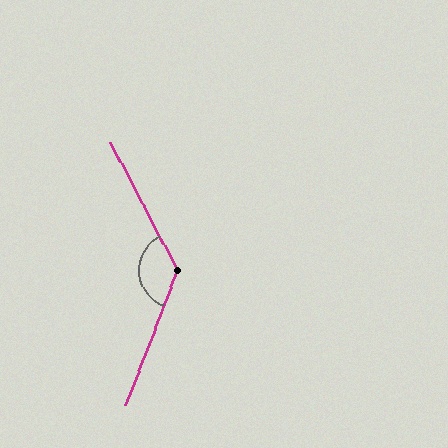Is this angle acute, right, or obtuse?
It is obtuse.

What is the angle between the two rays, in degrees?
Approximately 132 degrees.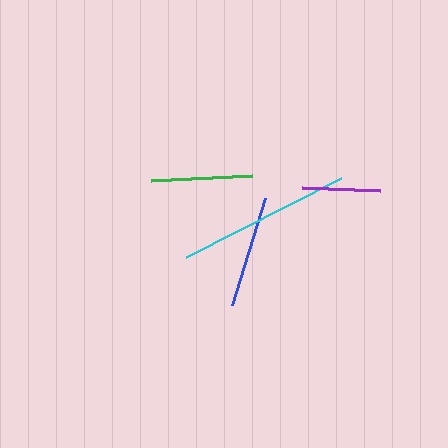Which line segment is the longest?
The cyan line is the longest at approximately 174 pixels.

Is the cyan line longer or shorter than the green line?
The cyan line is longer than the green line.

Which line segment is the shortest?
The purple line is the shortest at approximately 78 pixels.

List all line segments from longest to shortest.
From longest to shortest: cyan, blue, green, purple.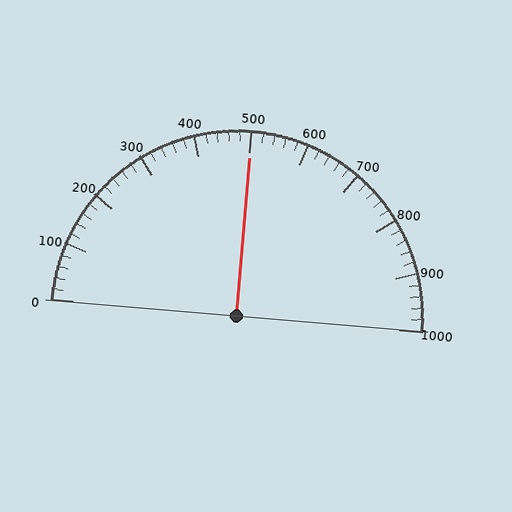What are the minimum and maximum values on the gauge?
The gauge ranges from 0 to 1000.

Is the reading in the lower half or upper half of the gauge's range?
The reading is in the upper half of the range (0 to 1000).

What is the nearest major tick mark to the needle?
The nearest major tick mark is 500.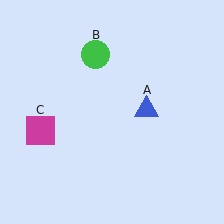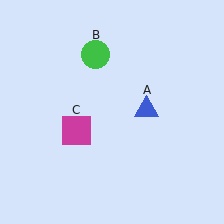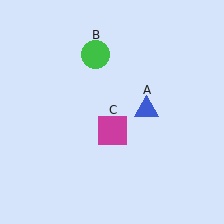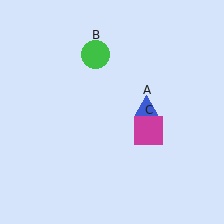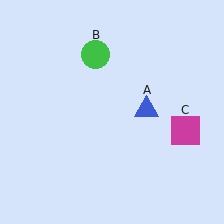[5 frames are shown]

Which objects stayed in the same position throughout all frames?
Blue triangle (object A) and green circle (object B) remained stationary.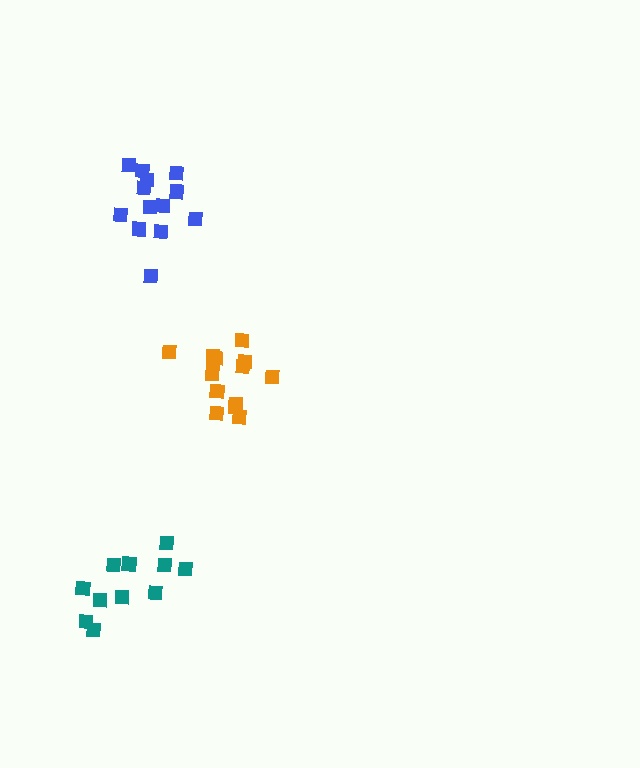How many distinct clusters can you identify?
There are 3 distinct clusters.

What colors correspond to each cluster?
The clusters are colored: teal, orange, blue.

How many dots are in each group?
Group 1: 11 dots, Group 2: 14 dots, Group 3: 13 dots (38 total).